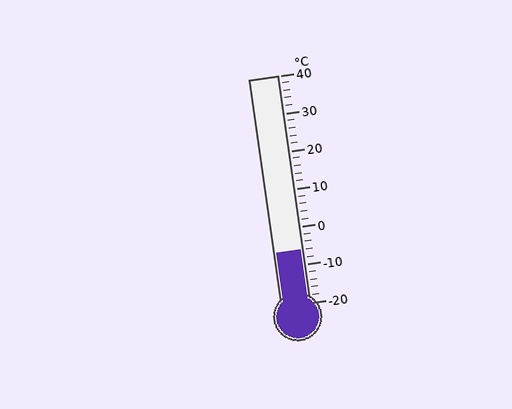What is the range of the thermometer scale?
The thermometer scale ranges from -20°C to 40°C.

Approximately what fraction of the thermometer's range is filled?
The thermometer is filled to approximately 25% of its range.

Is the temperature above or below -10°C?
The temperature is above -10°C.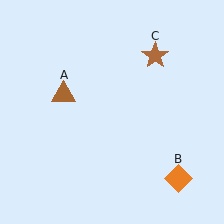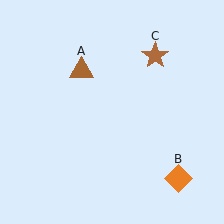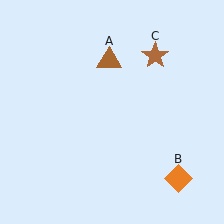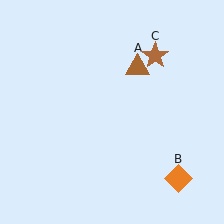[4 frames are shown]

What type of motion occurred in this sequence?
The brown triangle (object A) rotated clockwise around the center of the scene.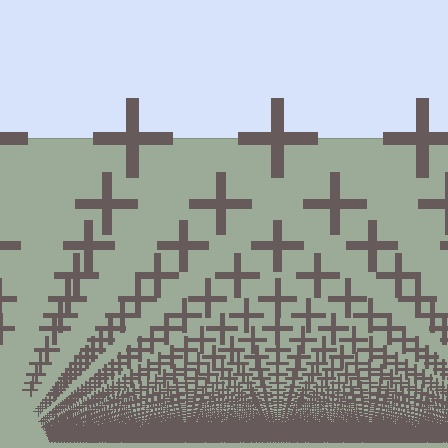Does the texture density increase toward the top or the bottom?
Density increases toward the bottom.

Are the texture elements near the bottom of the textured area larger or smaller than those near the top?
Smaller. The gradient is inverted — elements near the bottom are smaller and denser.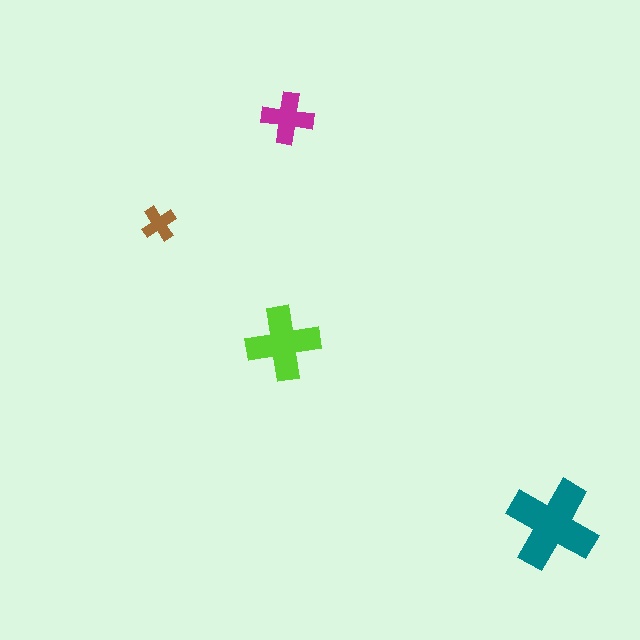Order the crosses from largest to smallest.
the teal one, the lime one, the magenta one, the brown one.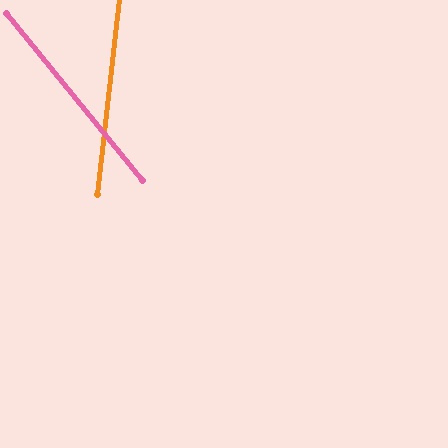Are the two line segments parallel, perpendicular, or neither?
Neither parallel nor perpendicular — they differ by about 45°.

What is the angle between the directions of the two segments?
Approximately 45 degrees.